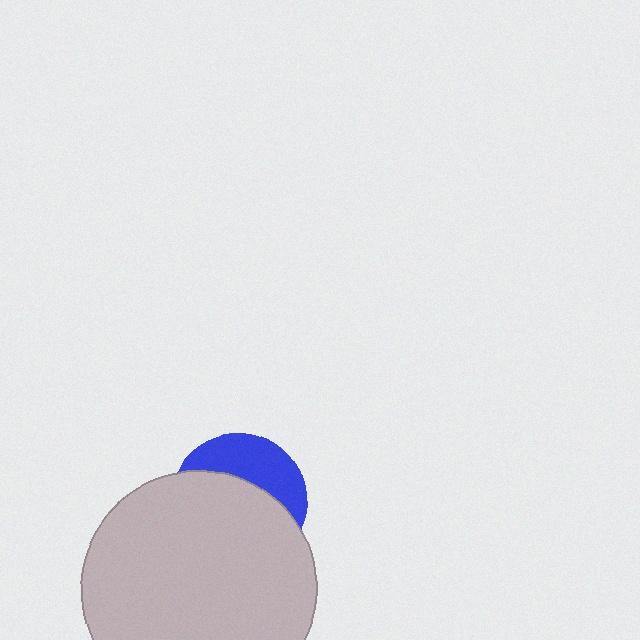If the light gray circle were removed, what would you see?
You would see the complete blue circle.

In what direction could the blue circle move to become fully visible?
The blue circle could move up. That would shift it out from behind the light gray circle entirely.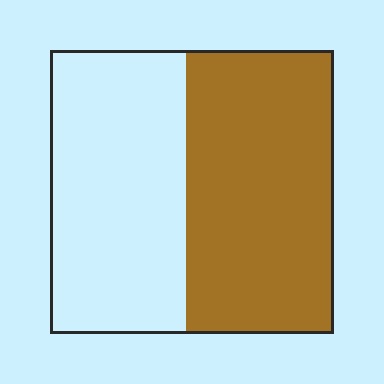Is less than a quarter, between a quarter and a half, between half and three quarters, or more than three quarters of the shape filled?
Between half and three quarters.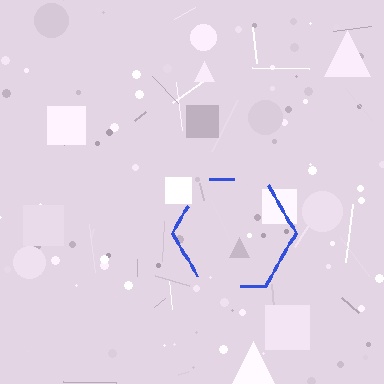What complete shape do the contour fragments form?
The contour fragments form a hexagon.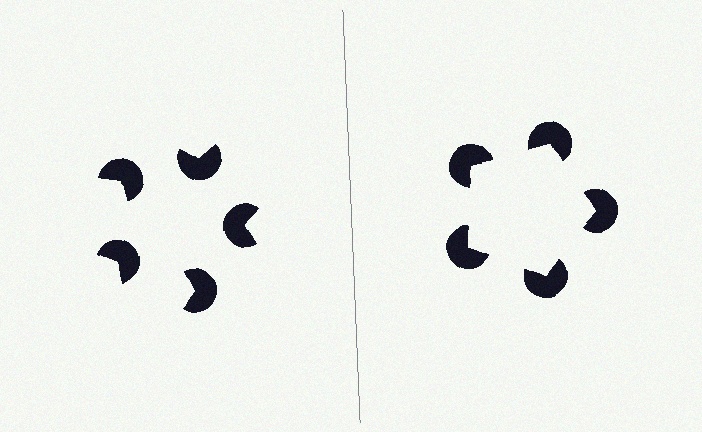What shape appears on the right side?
An illusory pentagon.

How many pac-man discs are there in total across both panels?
10 — 5 on each side.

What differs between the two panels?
The pac-man discs are positioned identically on both sides; only the wedge orientations differ. On the right they align to a pentagon; on the left they are misaligned.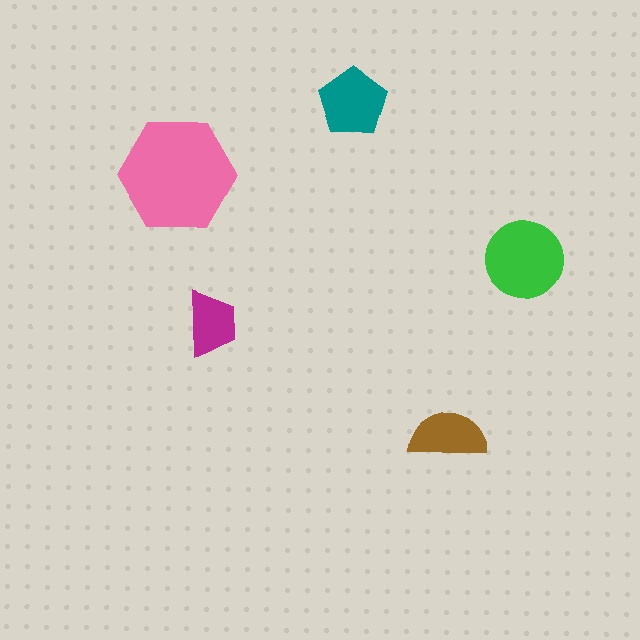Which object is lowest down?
The brown semicircle is bottommost.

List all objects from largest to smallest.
The pink hexagon, the green circle, the teal pentagon, the brown semicircle, the magenta trapezoid.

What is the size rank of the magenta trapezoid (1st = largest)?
5th.